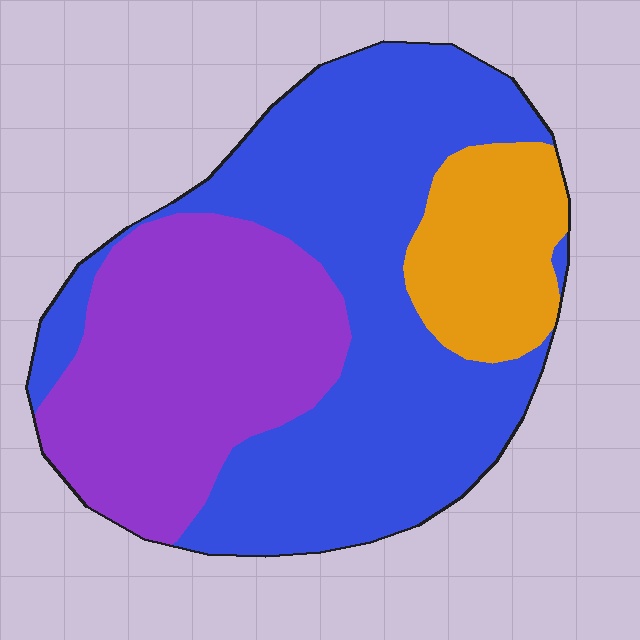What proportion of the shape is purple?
Purple takes up about one third (1/3) of the shape.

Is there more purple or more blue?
Blue.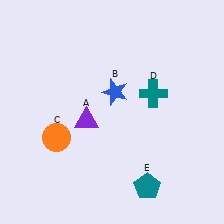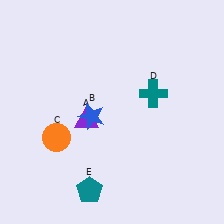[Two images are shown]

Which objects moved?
The objects that moved are: the blue star (B), the teal pentagon (E).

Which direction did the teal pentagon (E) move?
The teal pentagon (E) moved left.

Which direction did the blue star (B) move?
The blue star (B) moved down.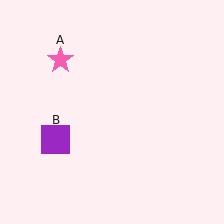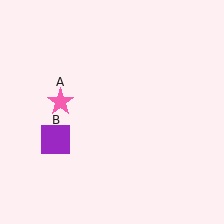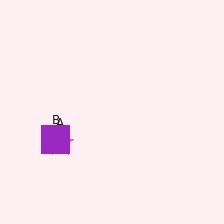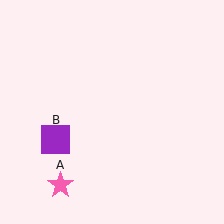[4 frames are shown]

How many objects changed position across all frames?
1 object changed position: pink star (object A).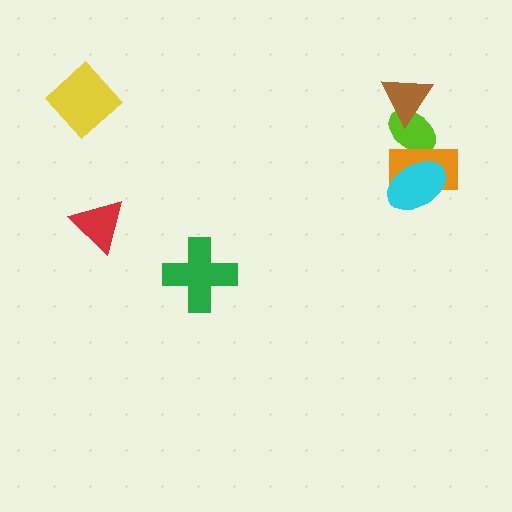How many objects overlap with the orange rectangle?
2 objects overlap with the orange rectangle.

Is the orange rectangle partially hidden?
Yes, it is partially covered by another shape.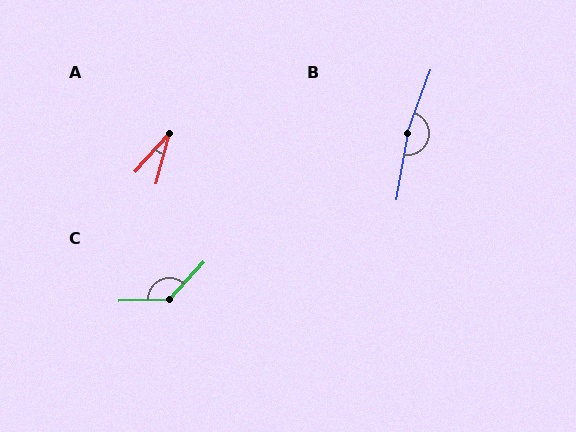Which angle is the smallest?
A, at approximately 26 degrees.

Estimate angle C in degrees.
Approximately 135 degrees.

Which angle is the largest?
B, at approximately 169 degrees.